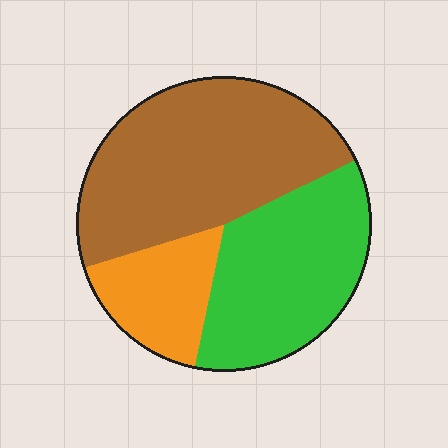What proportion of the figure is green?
Green takes up about one third (1/3) of the figure.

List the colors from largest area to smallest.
From largest to smallest: brown, green, orange.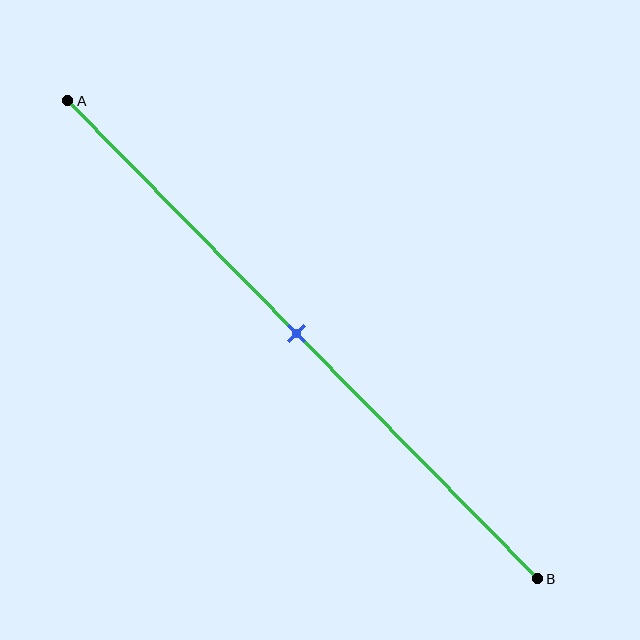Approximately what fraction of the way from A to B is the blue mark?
The blue mark is approximately 50% of the way from A to B.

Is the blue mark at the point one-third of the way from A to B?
No, the mark is at about 50% from A, not at the 33% one-third point.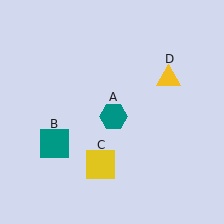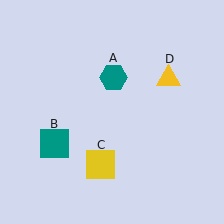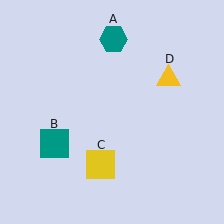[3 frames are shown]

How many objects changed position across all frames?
1 object changed position: teal hexagon (object A).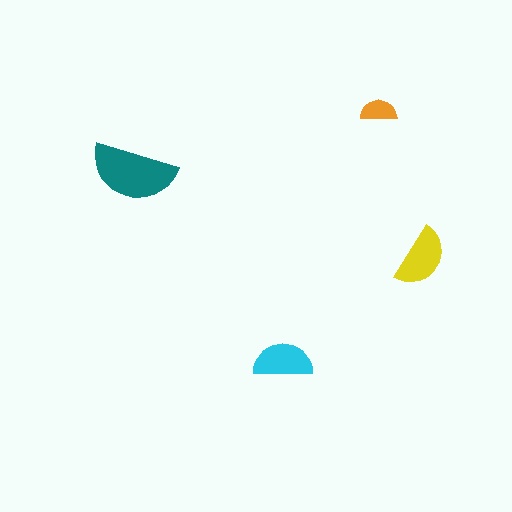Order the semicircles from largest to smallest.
the teal one, the yellow one, the cyan one, the orange one.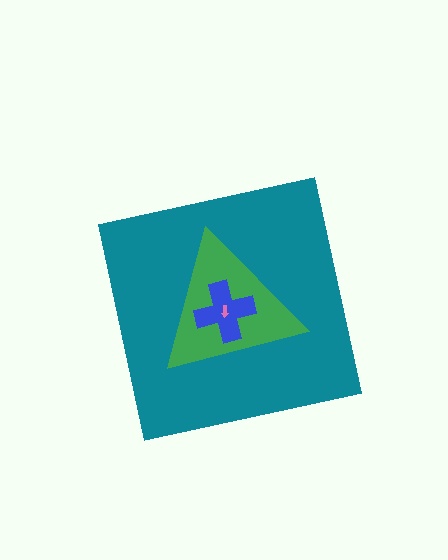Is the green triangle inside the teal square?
Yes.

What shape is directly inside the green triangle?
The blue cross.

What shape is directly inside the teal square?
The green triangle.